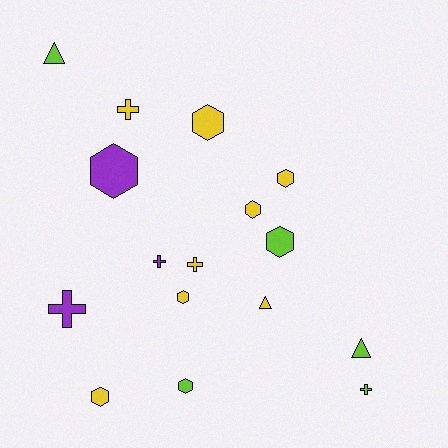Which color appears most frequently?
Yellow, with 8 objects.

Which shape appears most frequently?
Hexagon, with 8 objects.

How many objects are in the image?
There are 16 objects.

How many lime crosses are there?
There is 1 lime cross.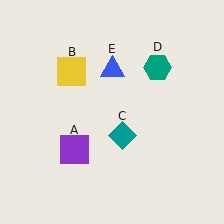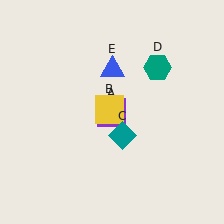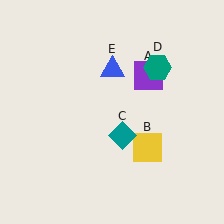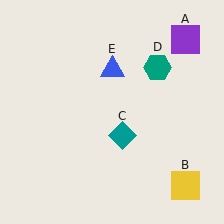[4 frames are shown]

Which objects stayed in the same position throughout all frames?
Teal diamond (object C) and teal hexagon (object D) and blue triangle (object E) remained stationary.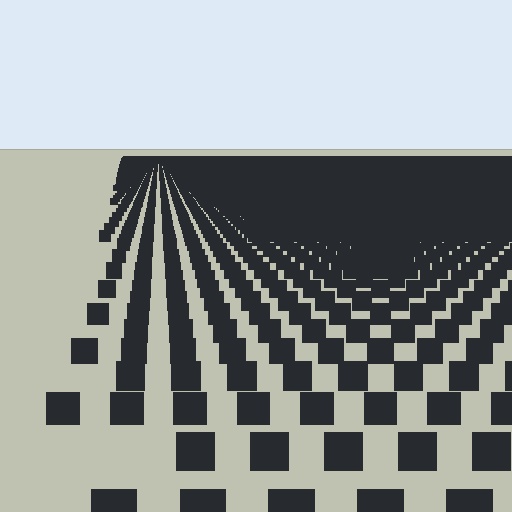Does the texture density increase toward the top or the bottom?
Density increases toward the top.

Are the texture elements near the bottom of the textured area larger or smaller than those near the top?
Larger. Near the bottom, elements are closer to the viewer and appear at a bigger on-screen size.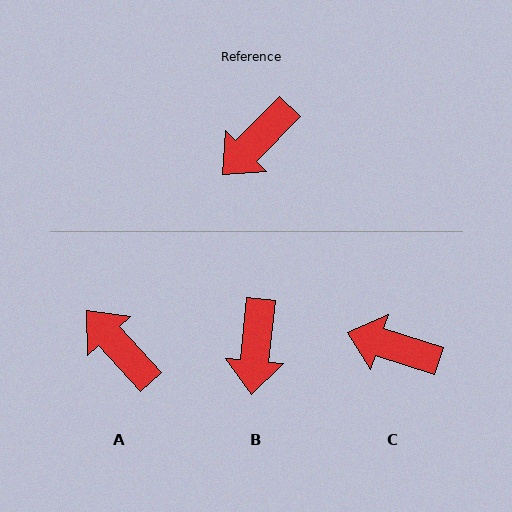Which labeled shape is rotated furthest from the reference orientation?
A, about 93 degrees away.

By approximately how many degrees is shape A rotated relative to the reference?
Approximately 93 degrees clockwise.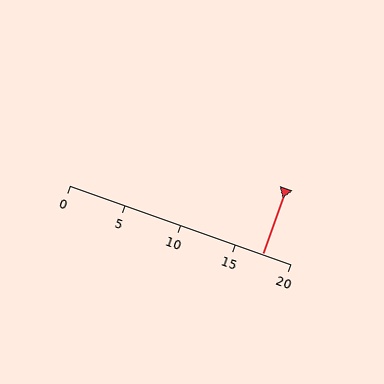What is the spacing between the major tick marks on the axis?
The major ticks are spaced 5 apart.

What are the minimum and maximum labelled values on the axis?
The axis runs from 0 to 20.